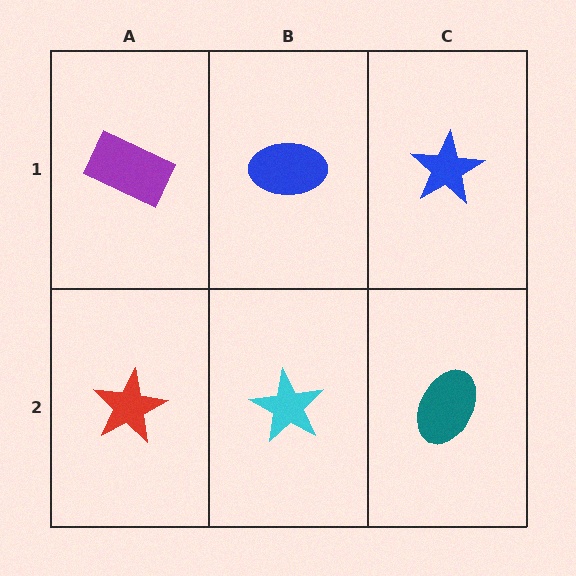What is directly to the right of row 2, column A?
A cyan star.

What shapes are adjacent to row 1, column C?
A teal ellipse (row 2, column C), a blue ellipse (row 1, column B).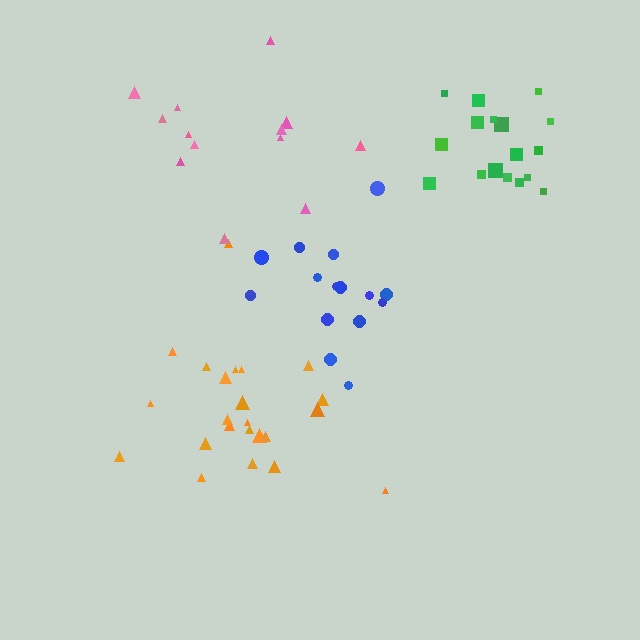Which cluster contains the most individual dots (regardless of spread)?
Orange (23).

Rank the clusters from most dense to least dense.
green, orange, blue, pink.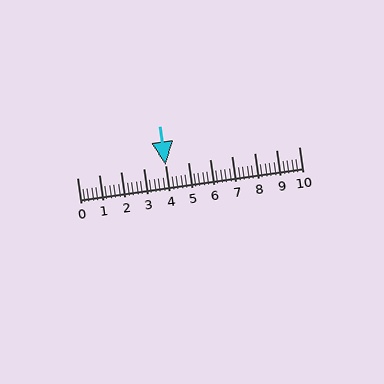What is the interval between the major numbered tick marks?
The major tick marks are spaced 1 units apart.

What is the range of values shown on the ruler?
The ruler shows values from 0 to 10.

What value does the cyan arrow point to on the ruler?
The cyan arrow points to approximately 4.0.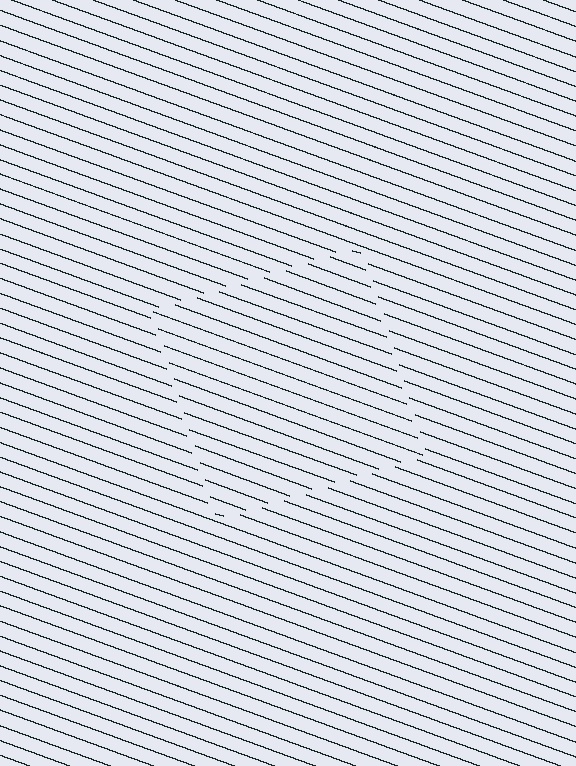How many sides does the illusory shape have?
4 sides — the line-ends trace a square.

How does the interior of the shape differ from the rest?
The interior of the shape contains the same grating, shifted by half a period — the contour is defined by the phase discontinuity where line-ends from the inner and outer gratings abut.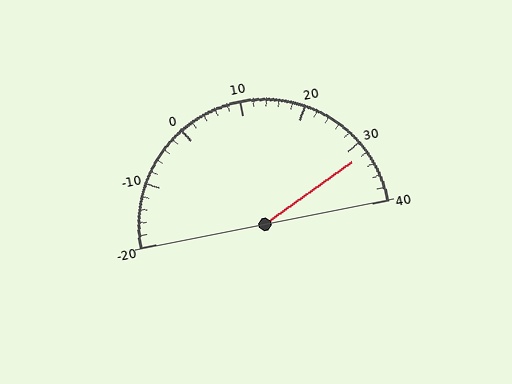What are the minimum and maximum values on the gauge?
The gauge ranges from -20 to 40.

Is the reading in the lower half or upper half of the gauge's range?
The reading is in the upper half of the range (-20 to 40).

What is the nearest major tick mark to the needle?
The nearest major tick mark is 30.